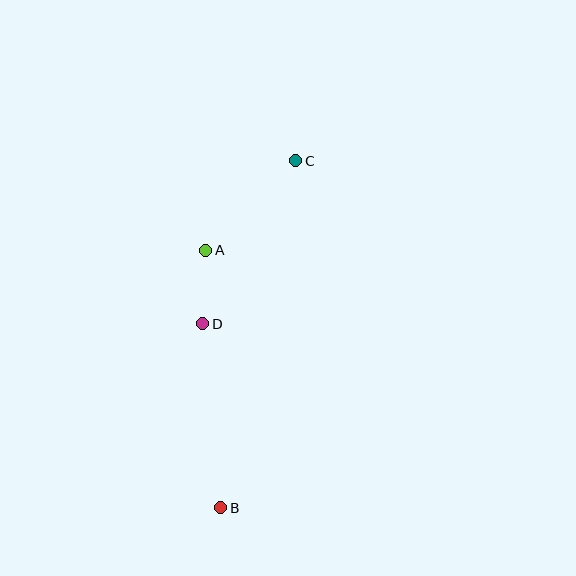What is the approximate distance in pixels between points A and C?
The distance between A and C is approximately 127 pixels.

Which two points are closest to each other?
Points A and D are closest to each other.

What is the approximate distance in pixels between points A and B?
The distance between A and B is approximately 258 pixels.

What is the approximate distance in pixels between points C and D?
The distance between C and D is approximately 187 pixels.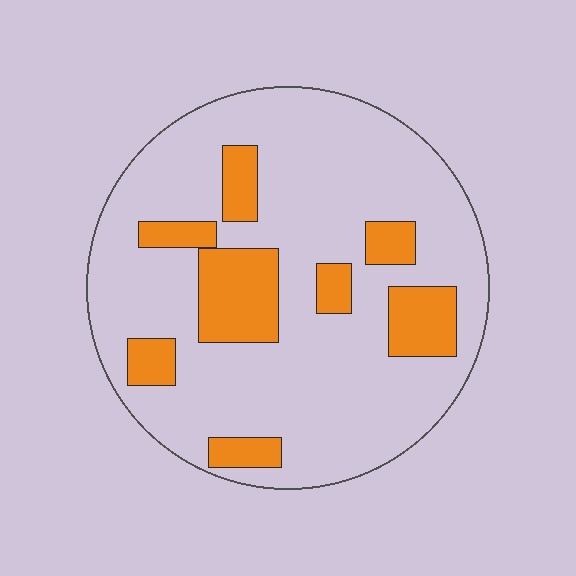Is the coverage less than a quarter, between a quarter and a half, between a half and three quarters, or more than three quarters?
Less than a quarter.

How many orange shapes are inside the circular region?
8.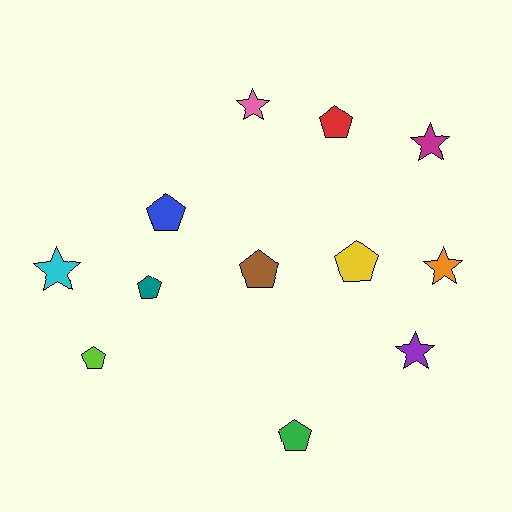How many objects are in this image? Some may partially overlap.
There are 12 objects.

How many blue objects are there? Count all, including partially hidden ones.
There is 1 blue object.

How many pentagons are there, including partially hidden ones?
There are 7 pentagons.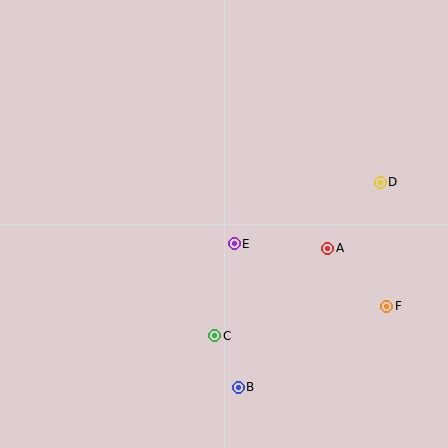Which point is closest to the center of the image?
Point E at (234, 244) is closest to the center.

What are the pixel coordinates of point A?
Point A is at (328, 248).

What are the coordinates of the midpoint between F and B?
The midpoint between F and B is at (313, 347).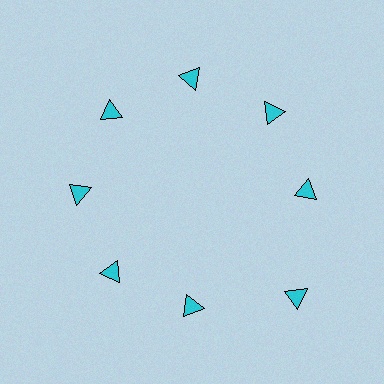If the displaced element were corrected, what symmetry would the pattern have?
It would have 8-fold rotational symmetry — the pattern would map onto itself every 45 degrees.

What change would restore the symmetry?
The symmetry would be restored by moving it inward, back onto the ring so that all 8 triangles sit at equal angles and equal distance from the center.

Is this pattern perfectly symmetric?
No. The 8 cyan triangles are arranged in a ring, but one element near the 4 o'clock position is pushed outward from the center, breaking the 8-fold rotational symmetry.